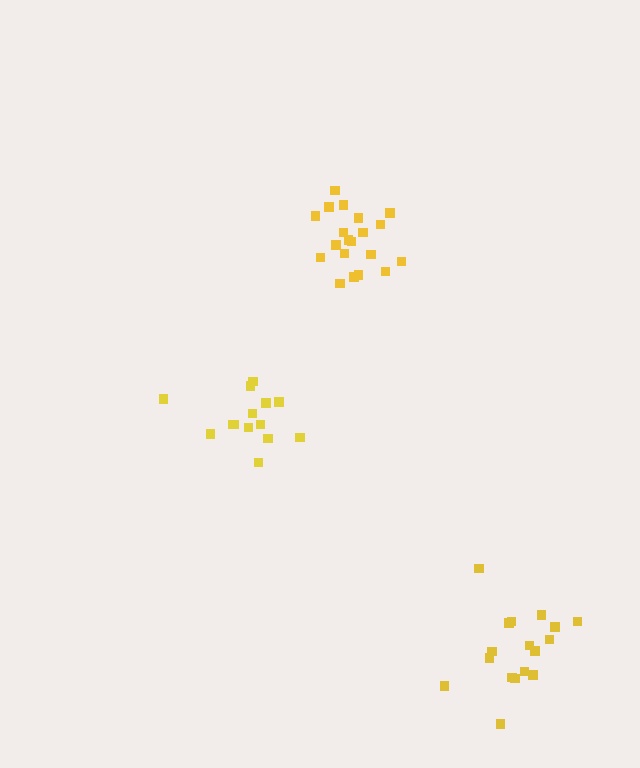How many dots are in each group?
Group 1: 20 dots, Group 2: 14 dots, Group 3: 17 dots (51 total).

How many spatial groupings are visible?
There are 3 spatial groupings.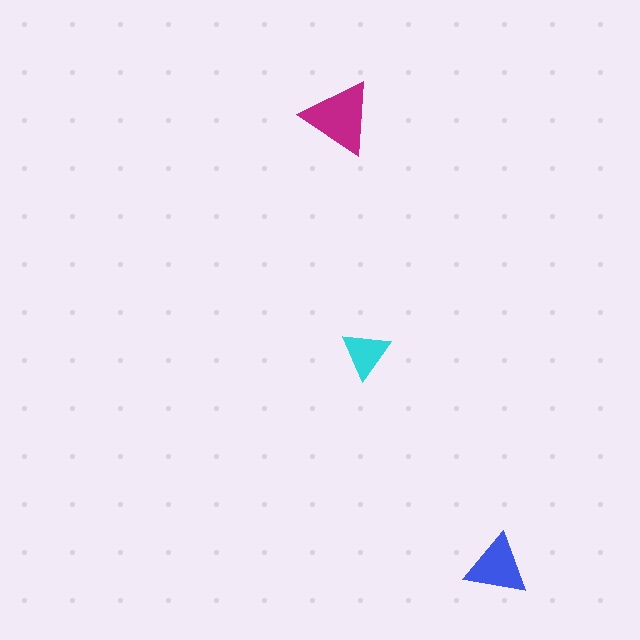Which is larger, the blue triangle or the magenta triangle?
The magenta one.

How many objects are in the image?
There are 3 objects in the image.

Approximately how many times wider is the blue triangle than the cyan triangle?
About 1.5 times wider.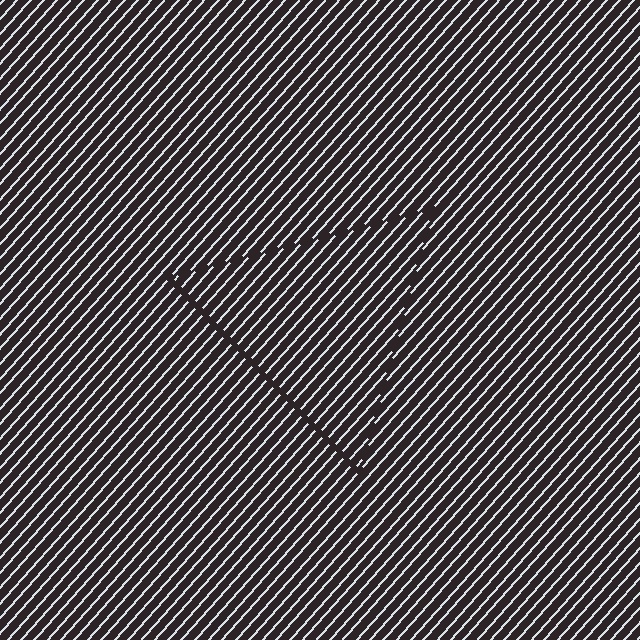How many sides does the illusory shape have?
3 sides — the line-ends trace a triangle.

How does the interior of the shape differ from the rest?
The interior of the shape contains the same grating, shifted by half a period — the contour is defined by the phase discontinuity where line-ends from the inner and outer gratings abut.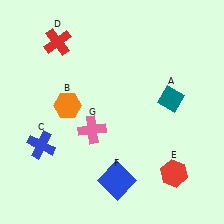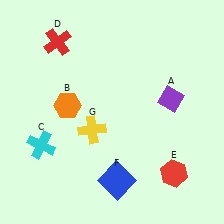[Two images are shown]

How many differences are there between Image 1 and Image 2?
There are 3 differences between the two images.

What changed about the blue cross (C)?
In Image 1, C is blue. In Image 2, it changed to cyan.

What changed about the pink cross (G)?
In Image 1, G is pink. In Image 2, it changed to yellow.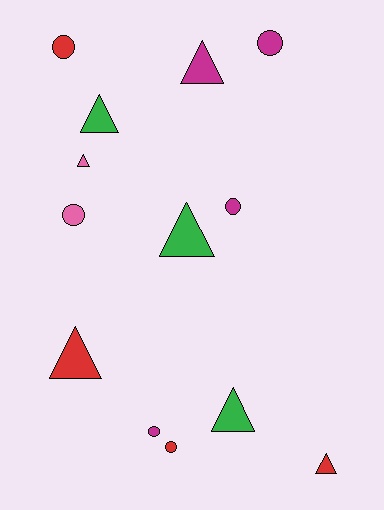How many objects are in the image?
There are 13 objects.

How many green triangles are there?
There are 3 green triangles.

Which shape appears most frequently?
Triangle, with 7 objects.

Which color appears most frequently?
Red, with 4 objects.